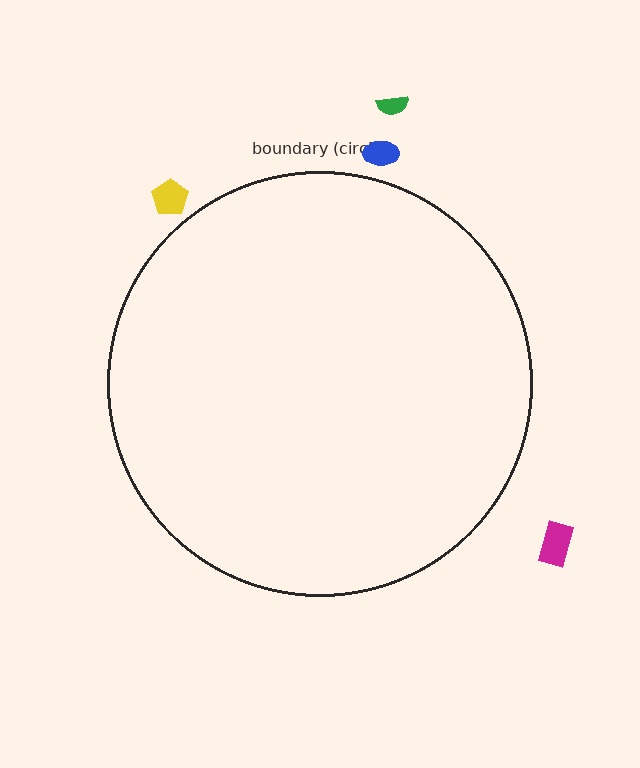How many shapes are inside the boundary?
0 inside, 4 outside.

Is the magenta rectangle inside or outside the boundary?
Outside.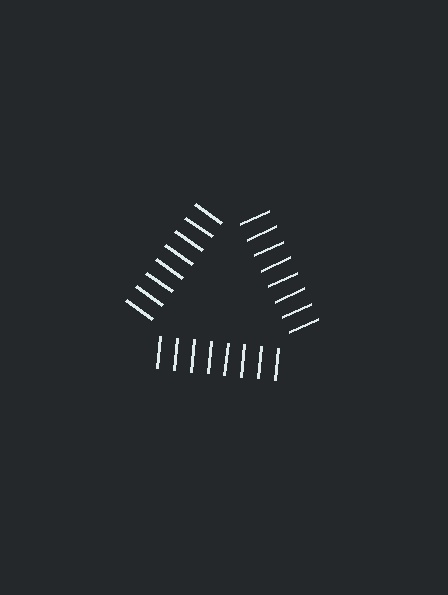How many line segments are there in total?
24 — 8 along each of the 3 edges.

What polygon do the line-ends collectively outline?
An illusory triangle — the line segments terminate on its edges but no continuous stroke is drawn.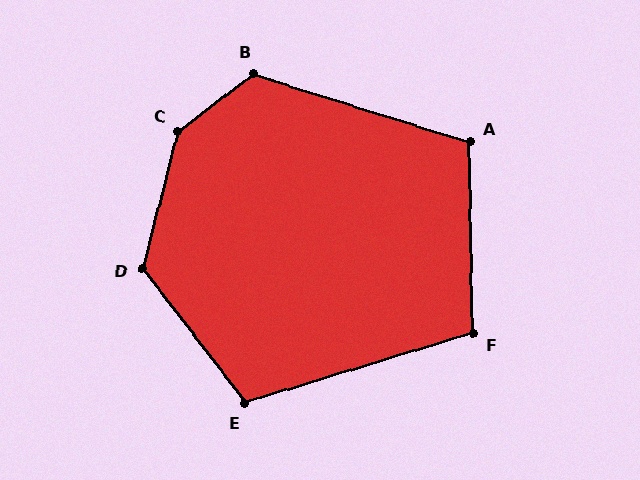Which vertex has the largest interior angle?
C, at approximately 141 degrees.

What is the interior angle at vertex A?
Approximately 108 degrees (obtuse).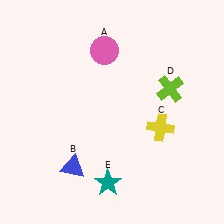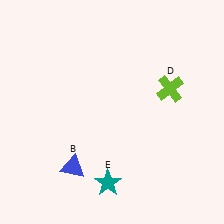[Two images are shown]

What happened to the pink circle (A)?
The pink circle (A) was removed in Image 2. It was in the top-left area of Image 1.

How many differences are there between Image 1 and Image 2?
There are 2 differences between the two images.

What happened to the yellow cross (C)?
The yellow cross (C) was removed in Image 2. It was in the bottom-right area of Image 1.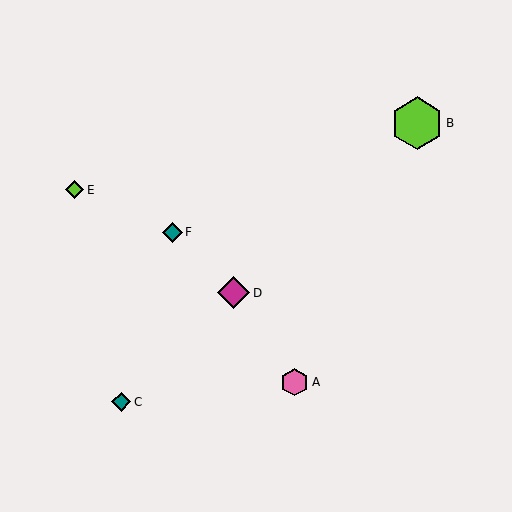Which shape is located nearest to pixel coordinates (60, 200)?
The lime diamond (labeled E) at (75, 190) is nearest to that location.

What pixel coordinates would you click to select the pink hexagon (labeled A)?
Click at (295, 382) to select the pink hexagon A.